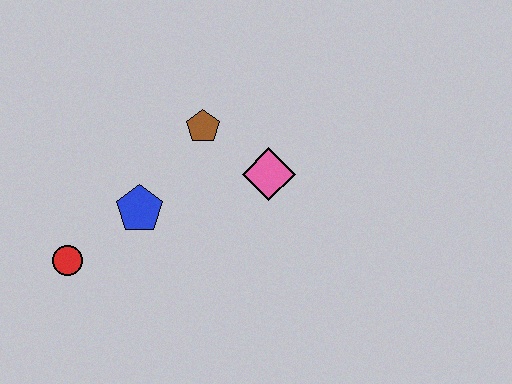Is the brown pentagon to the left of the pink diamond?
Yes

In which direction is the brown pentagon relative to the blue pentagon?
The brown pentagon is above the blue pentagon.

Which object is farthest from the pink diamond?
The red circle is farthest from the pink diamond.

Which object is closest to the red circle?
The blue pentagon is closest to the red circle.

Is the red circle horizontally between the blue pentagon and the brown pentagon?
No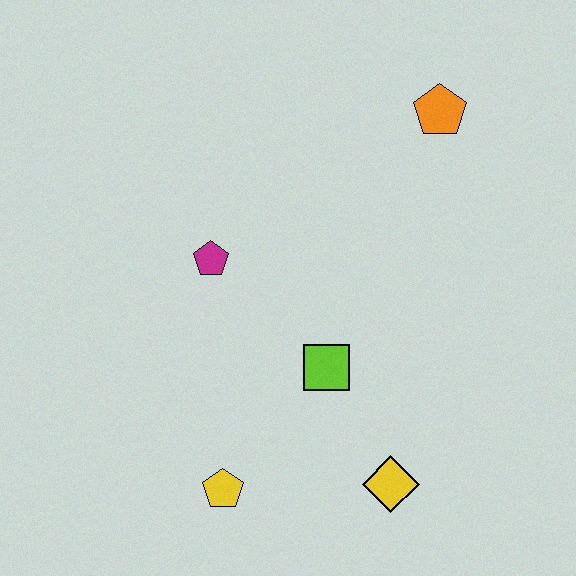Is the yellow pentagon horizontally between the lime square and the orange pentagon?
No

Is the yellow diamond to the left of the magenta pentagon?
No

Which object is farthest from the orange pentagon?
The yellow pentagon is farthest from the orange pentagon.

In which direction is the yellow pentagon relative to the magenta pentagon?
The yellow pentagon is below the magenta pentagon.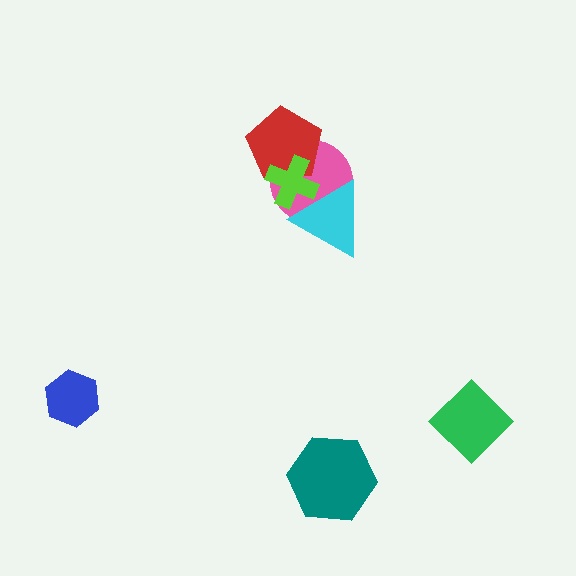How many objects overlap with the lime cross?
3 objects overlap with the lime cross.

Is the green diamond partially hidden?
No, no other shape covers it.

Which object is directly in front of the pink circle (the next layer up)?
The cyan triangle is directly in front of the pink circle.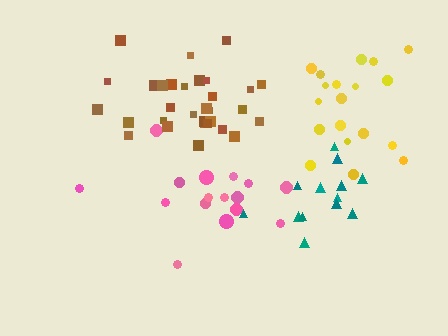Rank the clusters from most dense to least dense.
brown, yellow, teal, pink.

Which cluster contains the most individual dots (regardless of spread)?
Brown (31).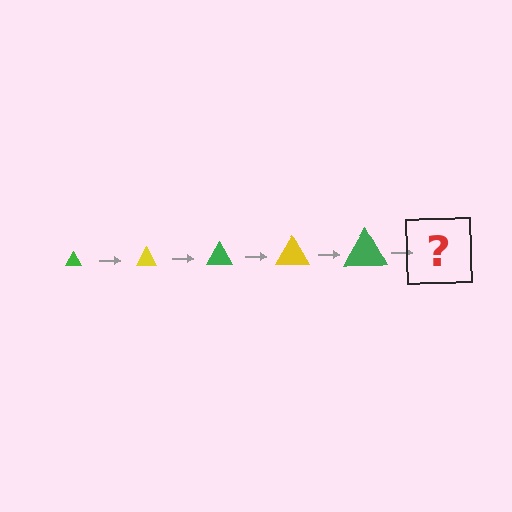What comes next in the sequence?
The next element should be a yellow triangle, larger than the previous one.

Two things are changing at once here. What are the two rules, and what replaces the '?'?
The two rules are that the triangle grows larger each step and the color cycles through green and yellow. The '?' should be a yellow triangle, larger than the previous one.